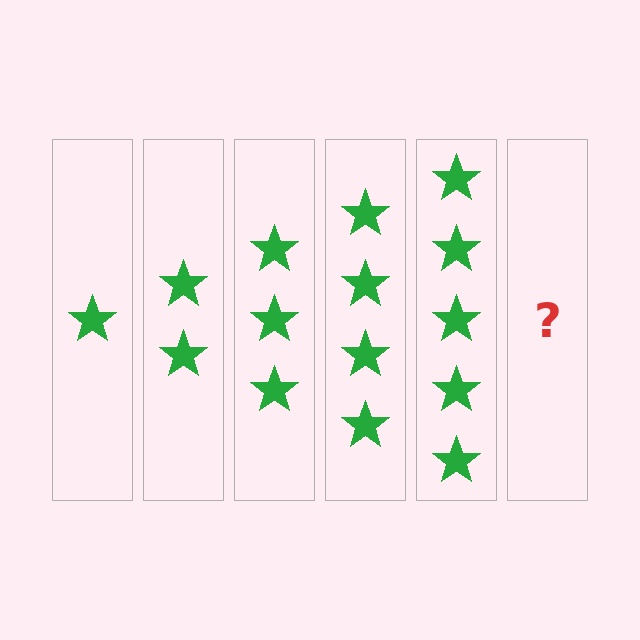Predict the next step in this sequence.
The next step is 6 stars.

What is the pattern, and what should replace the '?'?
The pattern is that each step adds one more star. The '?' should be 6 stars.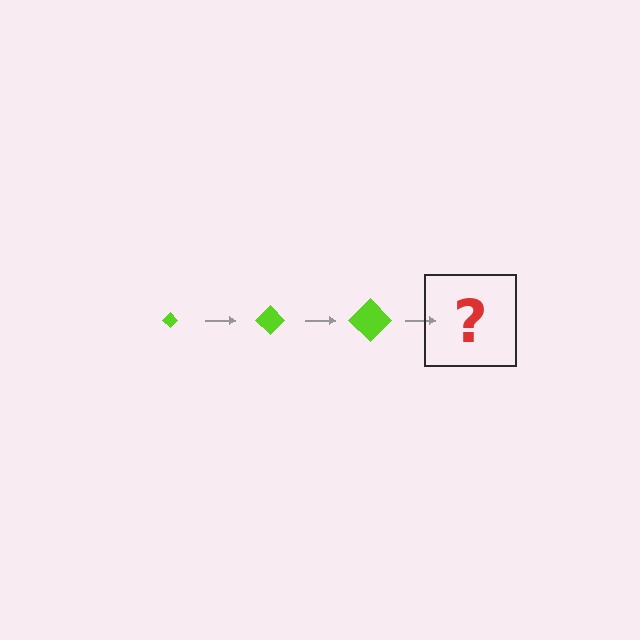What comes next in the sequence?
The next element should be a lime diamond, larger than the previous one.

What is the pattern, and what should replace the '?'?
The pattern is that the diamond gets progressively larger each step. The '?' should be a lime diamond, larger than the previous one.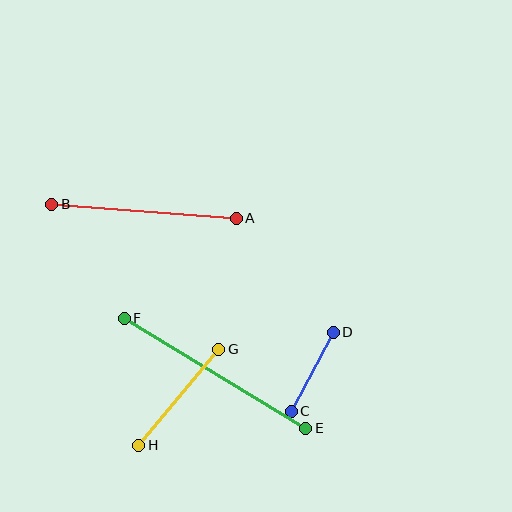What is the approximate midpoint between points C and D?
The midpoint is at approximately (312, 372) pixels.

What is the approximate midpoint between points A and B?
The midpoint is at approximately (144, 211) pixels.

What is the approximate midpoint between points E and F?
The midpoint is at approximately (215, 373) pixels.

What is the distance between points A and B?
The distance is approximately 185 pixels.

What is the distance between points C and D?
The distance is approximately 89 pixels.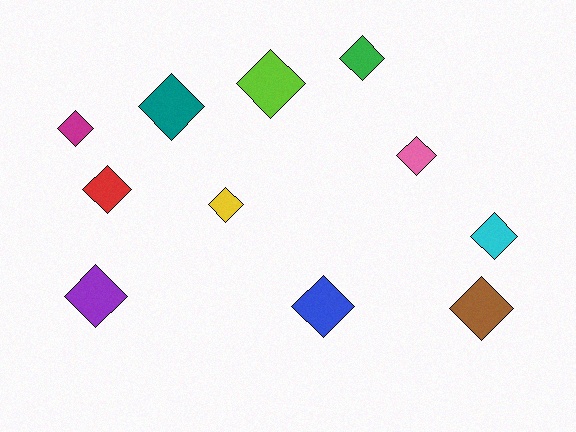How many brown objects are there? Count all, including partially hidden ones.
There is 1 brown object.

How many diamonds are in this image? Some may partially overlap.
There are 11 diamonds.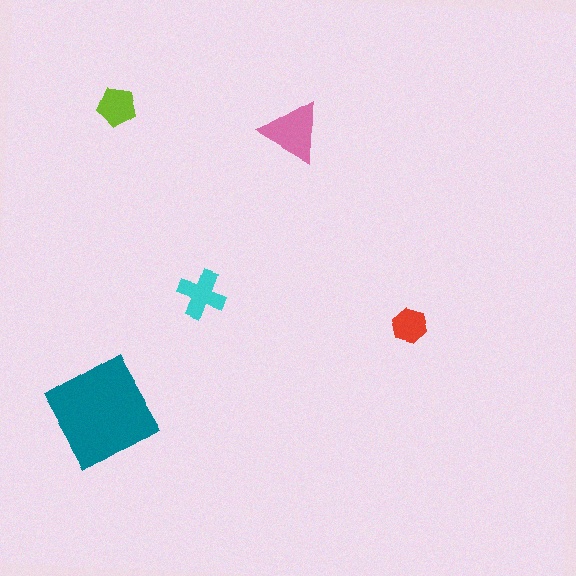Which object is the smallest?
The red hexagon.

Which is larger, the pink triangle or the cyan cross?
The pink triangle.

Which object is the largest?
The teal square.